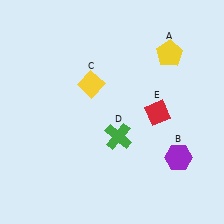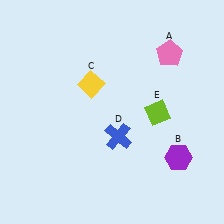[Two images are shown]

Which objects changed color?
A changed from yellow to pink. D changed from green to blue. E changed from red to lime.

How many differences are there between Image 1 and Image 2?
There are 3 differences between the two images.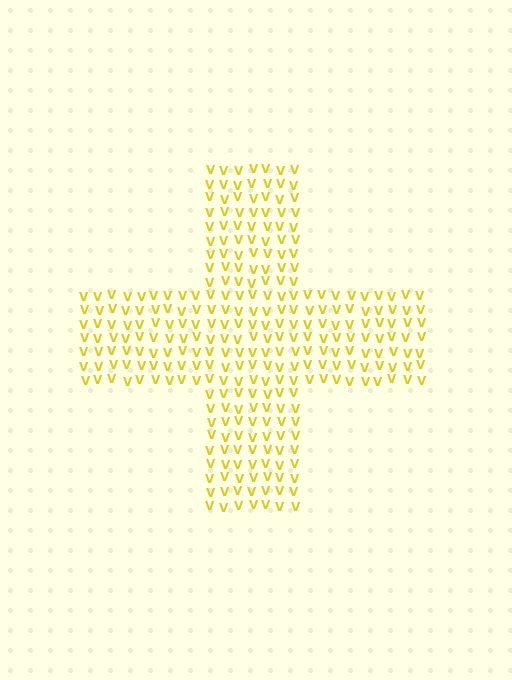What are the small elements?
The small elements are letter V's.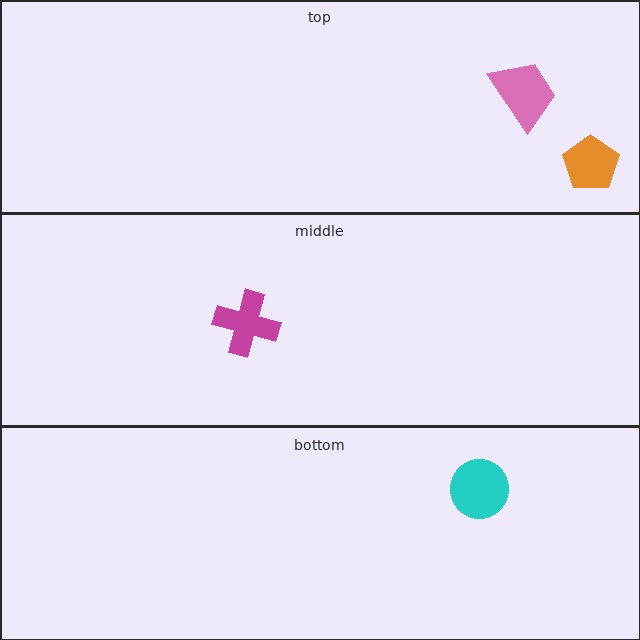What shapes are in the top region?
The orange pentagon, the pink trapezoid.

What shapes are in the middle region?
The magenta cross.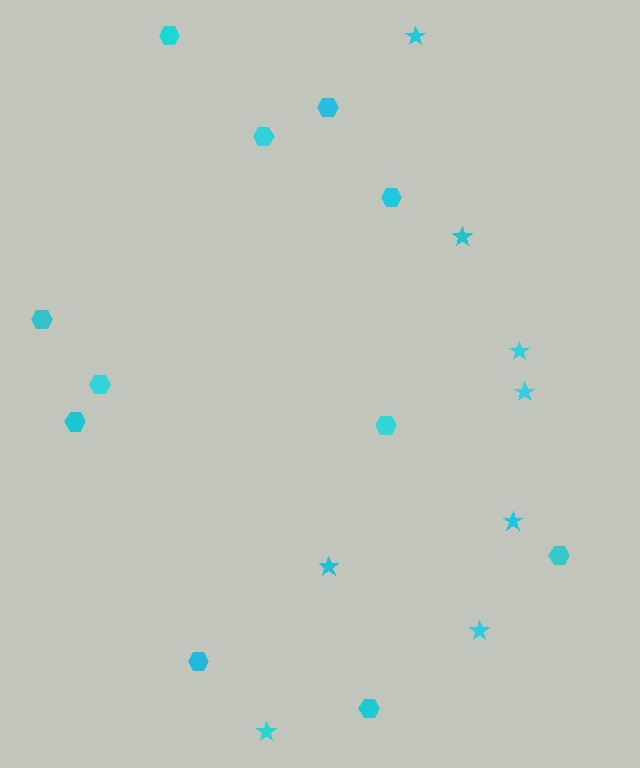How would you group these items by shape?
There are 2 groups: one group of stars (8) and one group of hexagons (11).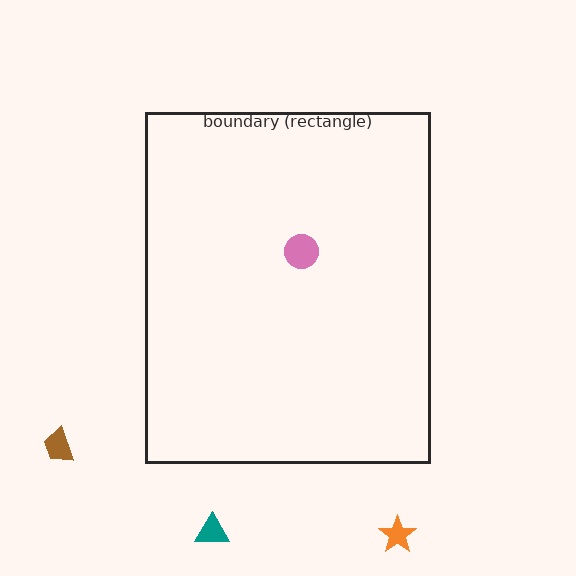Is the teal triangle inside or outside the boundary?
Outside.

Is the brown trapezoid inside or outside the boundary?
Outside.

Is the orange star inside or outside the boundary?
Outside.